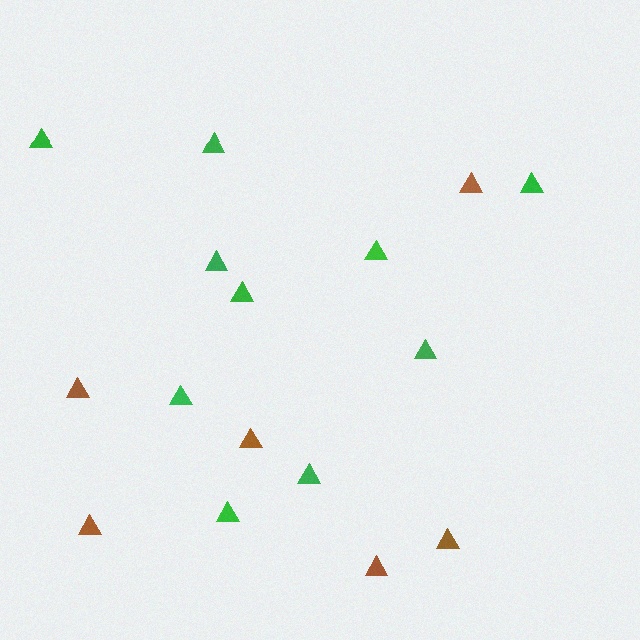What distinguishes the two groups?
There are 2 groups: one group of green triangles (10) and one group of brown triangles (6).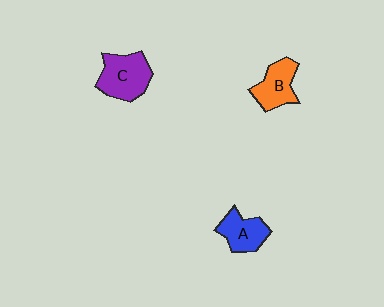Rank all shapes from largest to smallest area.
From largest to smallest: C (purple), B (orange), A (blue).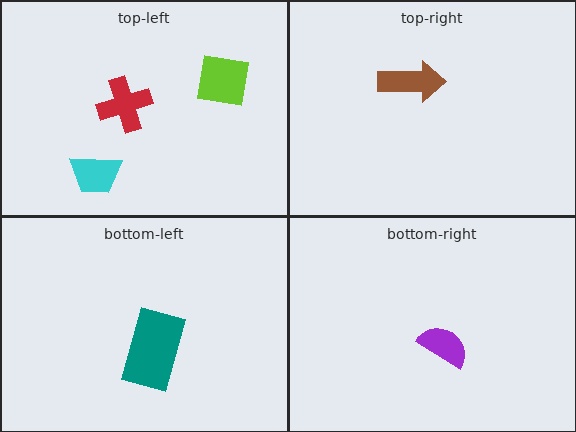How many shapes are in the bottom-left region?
1.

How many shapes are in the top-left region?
3.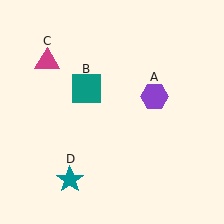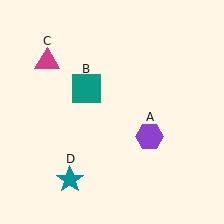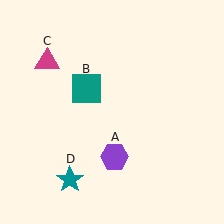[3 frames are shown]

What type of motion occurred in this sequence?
The purple hexagon (object A) rotated clockwise around the center of the scene.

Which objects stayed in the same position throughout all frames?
Teal square (object B) and magenta triangle (object C) and teal star (object D) remained stationary.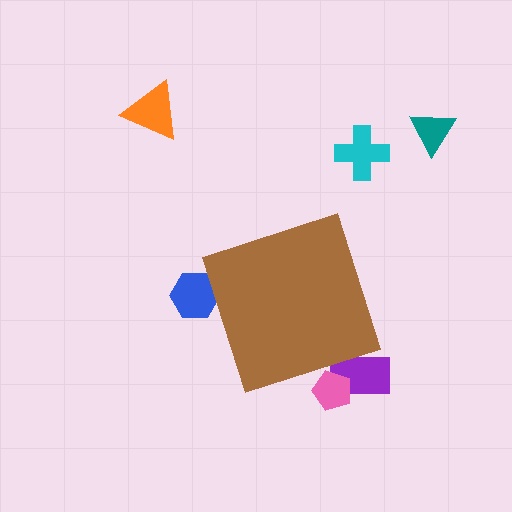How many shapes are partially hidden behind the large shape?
3 shapes are partially hidden.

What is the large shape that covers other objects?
A brown diamond.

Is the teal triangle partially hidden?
No, the teal triangle is fully visible.